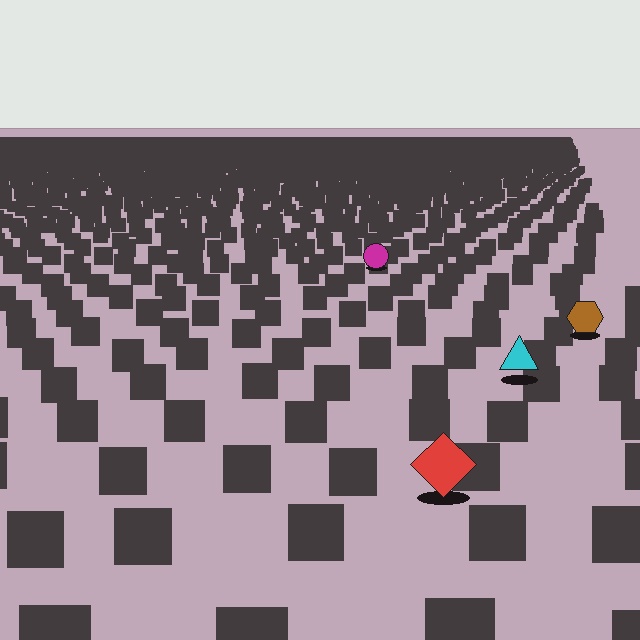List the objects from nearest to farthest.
From nearest to farthest: the red diamond, the cyan triangle, the brown hexagon, the magenta circle.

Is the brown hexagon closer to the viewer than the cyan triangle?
No. The cyan triangle is closer — you can tell from the texture gradient: the ground texture is coarser near it.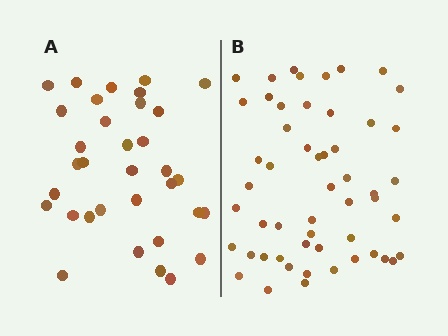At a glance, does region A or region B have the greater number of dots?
Region B (the right region) has more dots.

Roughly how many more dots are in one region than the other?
Region B has approximately 20 more dots than region A.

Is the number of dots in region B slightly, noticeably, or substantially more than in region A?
Region B has substantially more. The ratio is roughly 1.6 to 1.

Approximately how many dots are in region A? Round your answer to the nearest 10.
About 30 dots. (The exact count is 34, which rounds to 30.)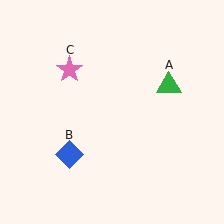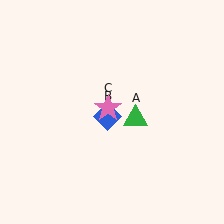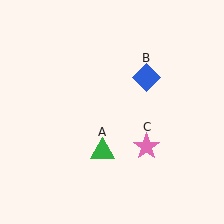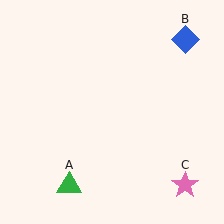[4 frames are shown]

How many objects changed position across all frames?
3 objects changed position: green triangle (object A), blue diamond (object B), pink star (object C).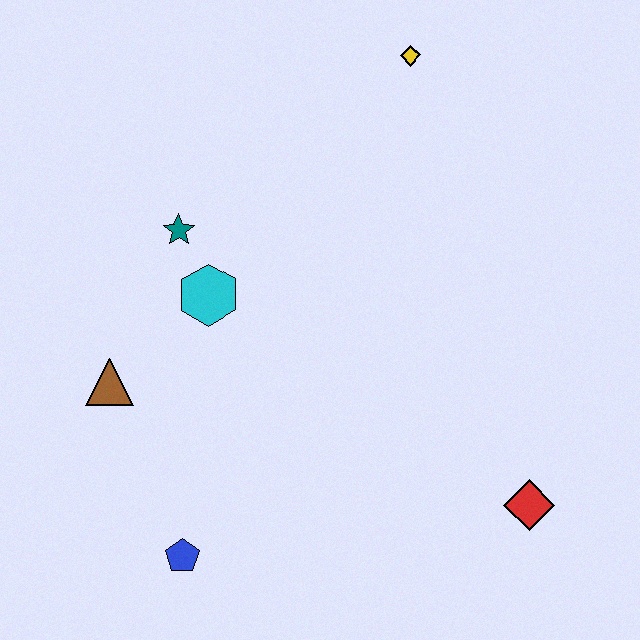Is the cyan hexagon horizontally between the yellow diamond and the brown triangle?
Yes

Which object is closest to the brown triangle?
The cyan hexagon is closest to the brown triangle.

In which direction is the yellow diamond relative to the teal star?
The yellow diamond is to the right of the teal star.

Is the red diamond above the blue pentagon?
Yes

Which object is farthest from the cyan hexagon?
The red diamond is farthest from the cyan hexagon.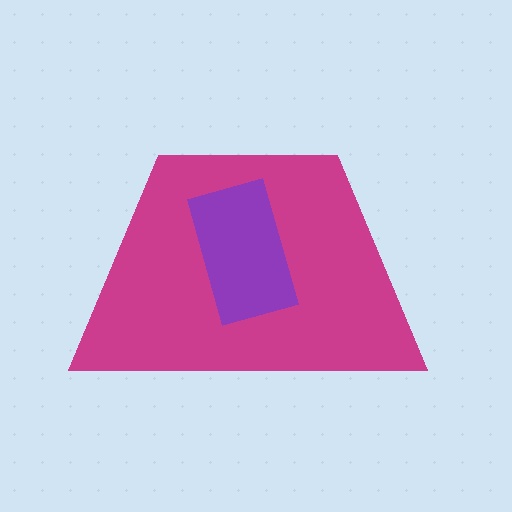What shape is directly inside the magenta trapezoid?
The purple rectangle.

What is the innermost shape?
The purple rectangle.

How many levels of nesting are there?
2.